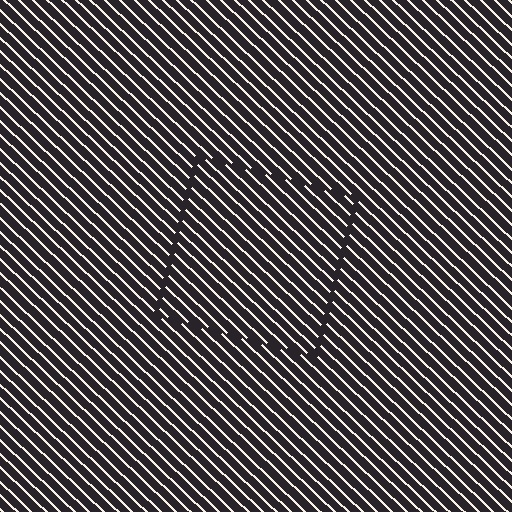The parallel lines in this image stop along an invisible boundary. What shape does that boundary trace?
An illusory square. The interior of the shape contains the same grating, shifted by half a period — the contour is defined by the phase discontinuity where line-ends from the inner and outer gratings abut.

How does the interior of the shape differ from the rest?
The interior of the shape contains the same grating, shifted by half a period — the contour is defined by the phase discontinuity where line-ends from the inner and outer gratings abut.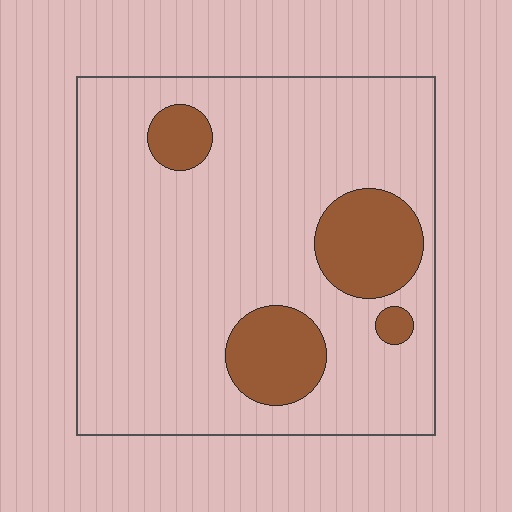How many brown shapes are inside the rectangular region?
4.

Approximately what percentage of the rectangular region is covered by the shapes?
Approximately 15%.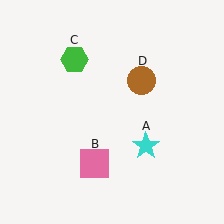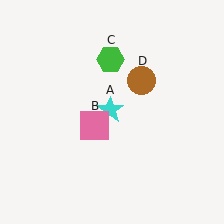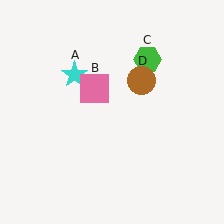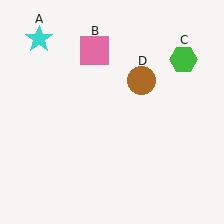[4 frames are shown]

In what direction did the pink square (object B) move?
The pink square (object B) moved up.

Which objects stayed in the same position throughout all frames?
Brown circle (object D) remained stationary.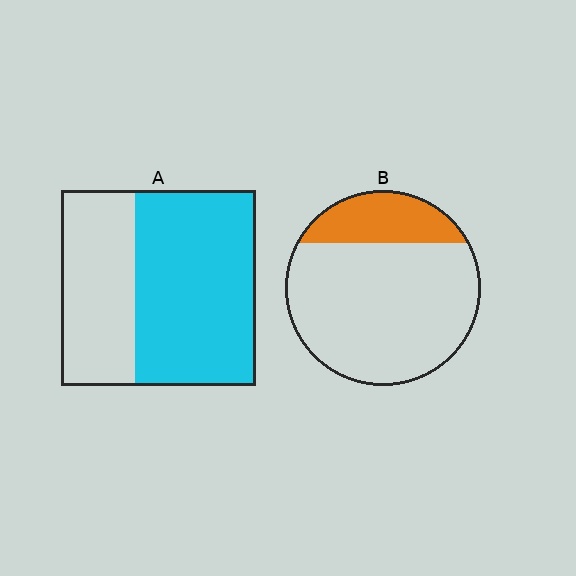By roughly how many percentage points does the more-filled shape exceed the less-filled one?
By roughly 40 percentage points (A over B).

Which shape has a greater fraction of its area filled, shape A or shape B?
Shape A.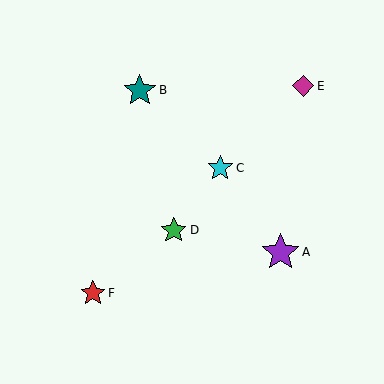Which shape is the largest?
The purple star (labeled A) is the largest.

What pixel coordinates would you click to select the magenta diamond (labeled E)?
Click at (303, 86) to select the magenta diamond E.